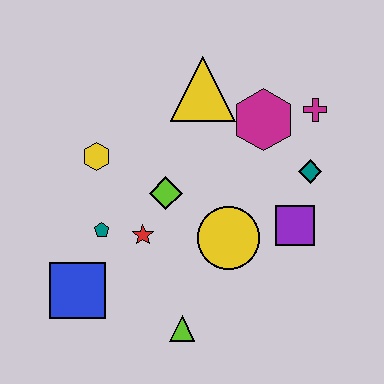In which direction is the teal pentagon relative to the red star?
The teal pentagon is to the left of the red star.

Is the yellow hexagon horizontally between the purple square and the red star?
No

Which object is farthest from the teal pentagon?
The magenta cross is farthest from the teal pentagon.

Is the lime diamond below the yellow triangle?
Yes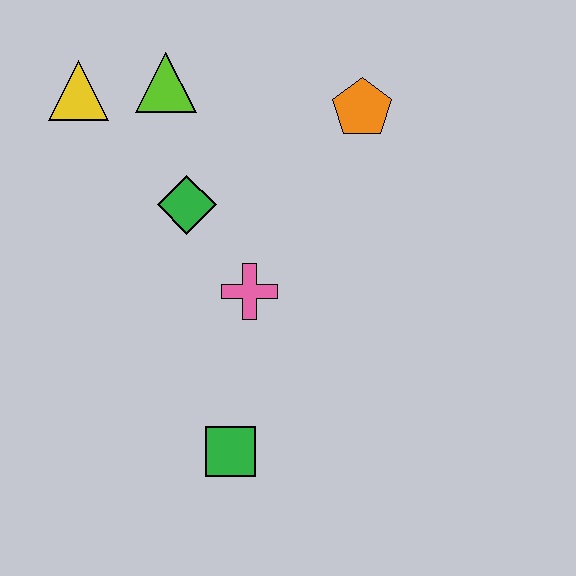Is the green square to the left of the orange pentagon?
Yes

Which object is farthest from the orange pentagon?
The green square is farthest from the orange pentagon.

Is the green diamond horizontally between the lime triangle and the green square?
Yes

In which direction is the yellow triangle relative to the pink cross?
The yellow triangle is above the pink cross.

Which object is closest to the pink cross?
The green diamond is closest to the pink cross.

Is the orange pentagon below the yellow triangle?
Yes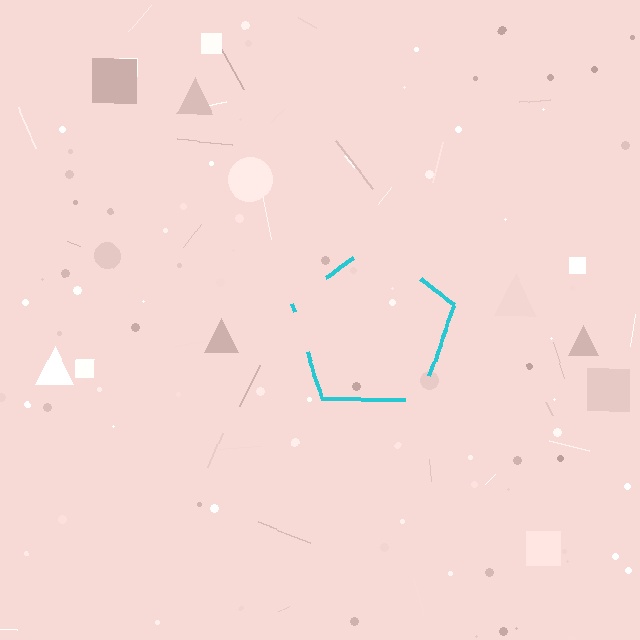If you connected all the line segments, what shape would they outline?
They would outline a pentagon.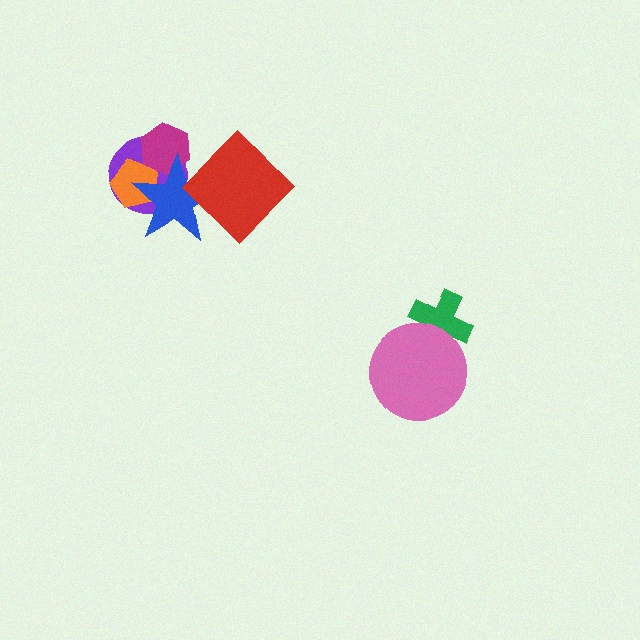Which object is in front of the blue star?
The red diamond is in front of the blue star.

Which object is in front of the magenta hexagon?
The blue star is in front of the magenta hexagon.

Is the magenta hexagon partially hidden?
Yes, it is partially covered by another shape.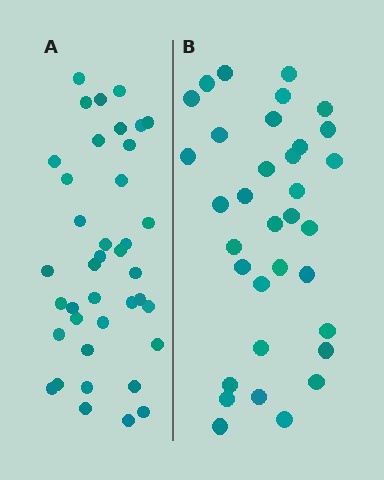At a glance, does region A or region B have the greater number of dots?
Region A (the left region) has more dots.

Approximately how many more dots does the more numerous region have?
Region A has about 5 more dots than region B.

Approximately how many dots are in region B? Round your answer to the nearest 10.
About 30 dots. (The exact count is 34, which rounds to 30.)